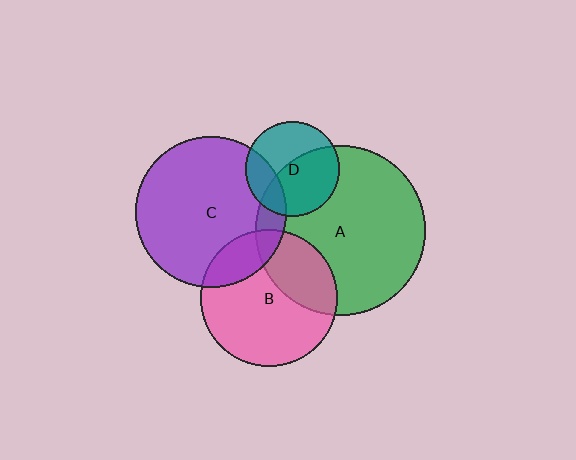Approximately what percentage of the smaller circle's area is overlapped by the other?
Approximately 10%.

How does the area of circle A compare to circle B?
Approximately 1.5 times.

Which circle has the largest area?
Circle A (green).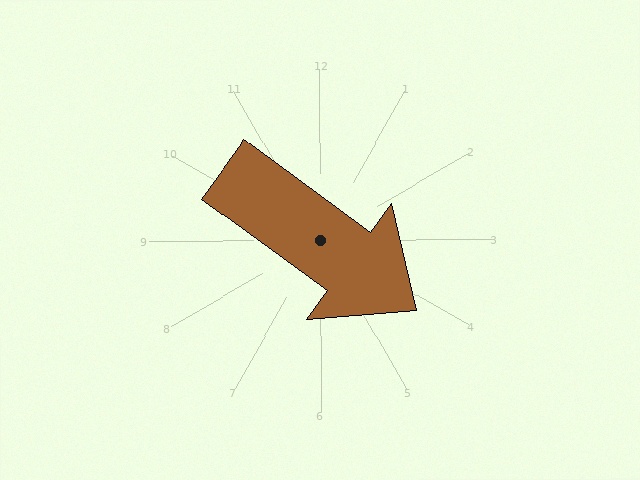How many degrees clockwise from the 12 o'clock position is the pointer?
Approximately 126 degrees.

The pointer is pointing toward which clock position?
Roughly 4 o'clock.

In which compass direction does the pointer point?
Southeast.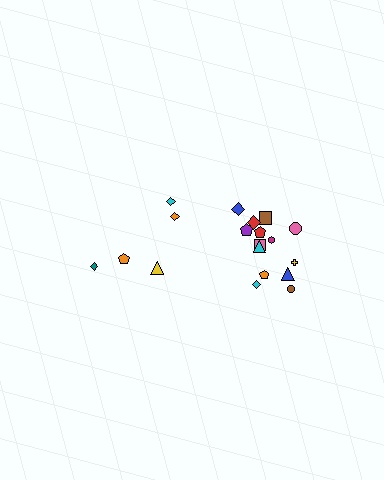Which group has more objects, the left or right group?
The right group.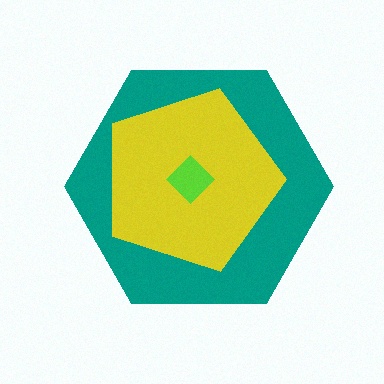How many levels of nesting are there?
3.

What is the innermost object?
The lime diamond.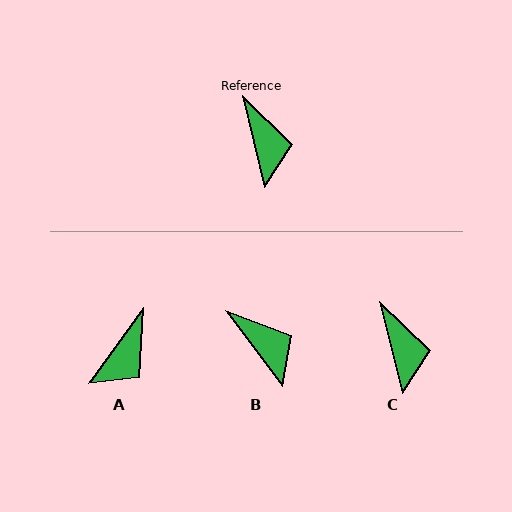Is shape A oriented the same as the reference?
No, it is off by about 50 degrees.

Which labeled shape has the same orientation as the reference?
C.